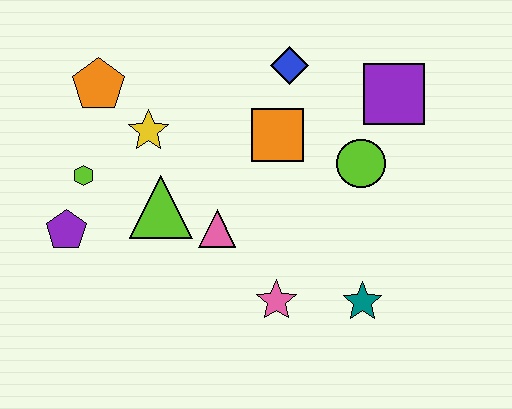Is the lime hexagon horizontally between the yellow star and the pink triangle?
No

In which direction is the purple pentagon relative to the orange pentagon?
The purple pentagon is below the orange pentagon.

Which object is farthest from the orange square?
The purple pentagon is farthest from the orange square.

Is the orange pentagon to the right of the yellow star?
No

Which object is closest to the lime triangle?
The pink triangle is closest to the lime triangle.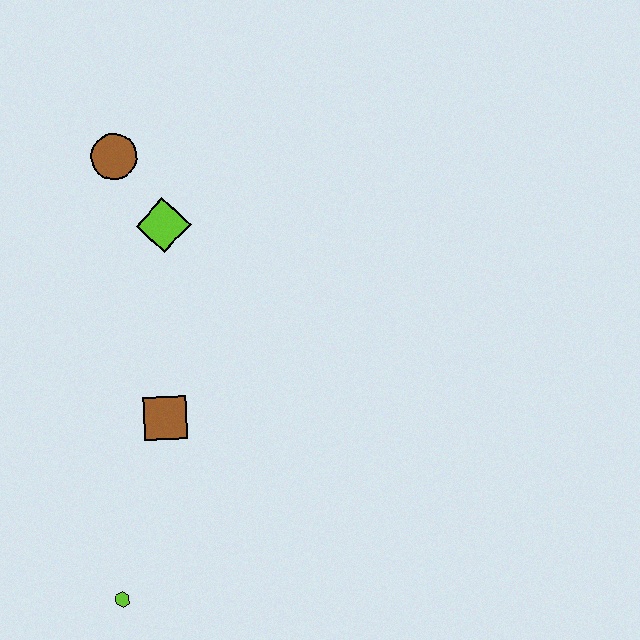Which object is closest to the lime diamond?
The brown circle is closest to the lime diamond.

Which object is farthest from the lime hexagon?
The brown circle is farthest from the lime hexagon.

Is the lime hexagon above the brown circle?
No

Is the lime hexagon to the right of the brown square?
No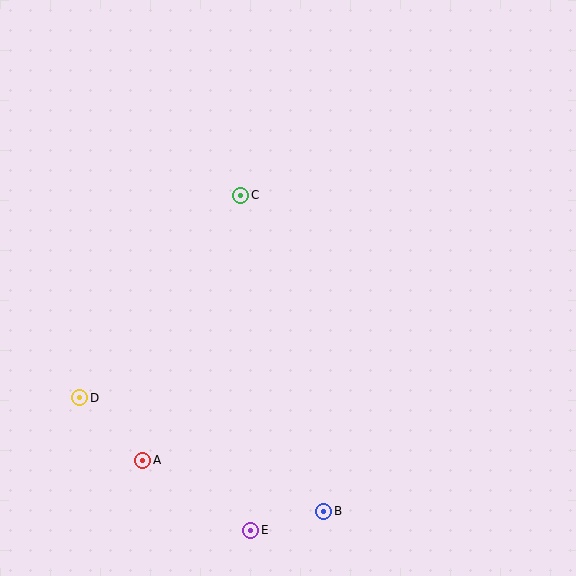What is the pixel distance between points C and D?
The distance between C and D is 259 pixels.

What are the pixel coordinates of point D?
Point D is at (80, 398).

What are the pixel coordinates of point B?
Point B is at (324, 511).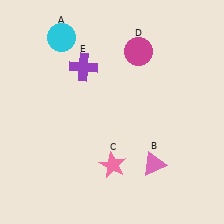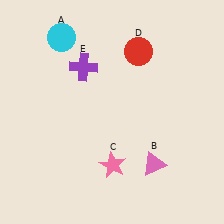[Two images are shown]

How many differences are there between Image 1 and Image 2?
There is 1 difference between the two images.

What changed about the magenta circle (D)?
In Image 1, D is magenta. In Image 2, it changed to red.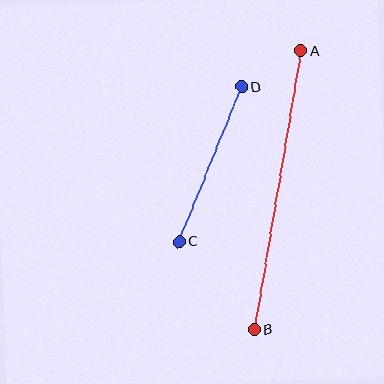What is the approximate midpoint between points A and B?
The midpoint is at approximately (277, 190) pixels.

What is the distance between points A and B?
The distance is approximately 283 pixels.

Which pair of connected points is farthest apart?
Points A and B are farthest apart.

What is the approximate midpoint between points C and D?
The midpoint is at approximately (210, 164) pixels.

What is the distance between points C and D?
The distance is approximately 167 pixels.